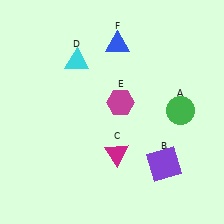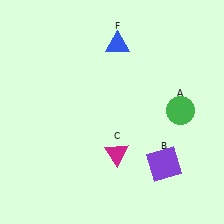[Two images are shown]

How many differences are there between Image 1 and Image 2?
There are 2 differences between the two images.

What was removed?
The magenta hexagon (E), the cyan triangle (D) were removed in Image 2.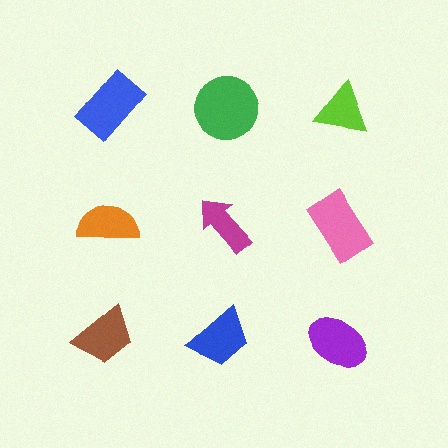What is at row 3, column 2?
A blue trapezoid.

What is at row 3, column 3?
A purple ellipse.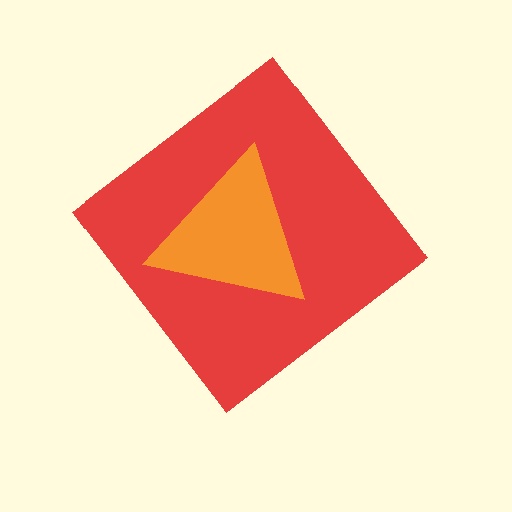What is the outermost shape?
The red diamond.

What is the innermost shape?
The orange triangle.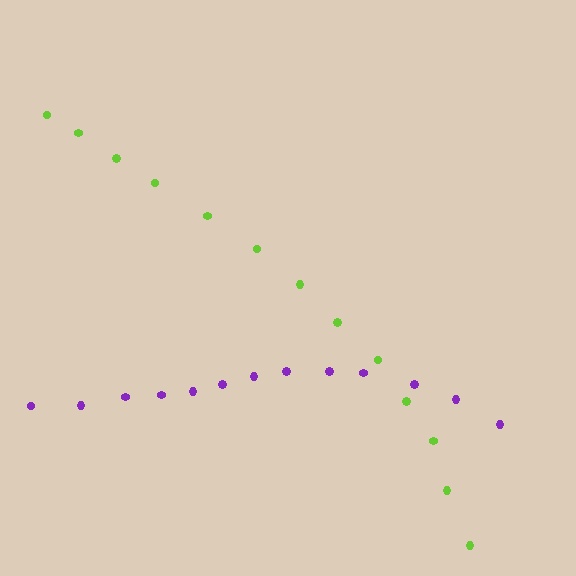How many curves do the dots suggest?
There are 2 distinct paths.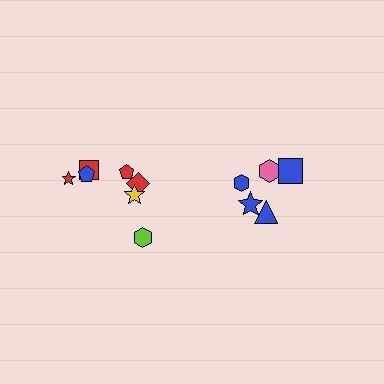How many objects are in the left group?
There are 7 objects.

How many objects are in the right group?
There are 5 objects.